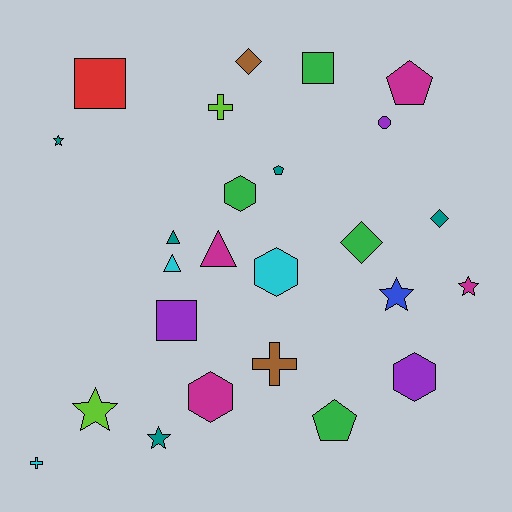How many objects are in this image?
There are 25 objects.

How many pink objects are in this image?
There are no pink objects.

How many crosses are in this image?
There are 3 crosses.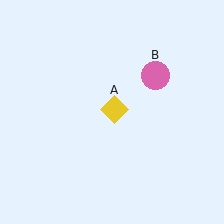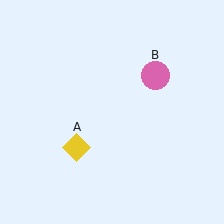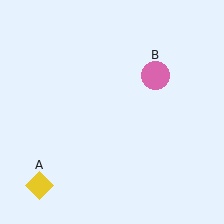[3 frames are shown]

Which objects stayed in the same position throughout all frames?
Pink circle (object B) remained stationary.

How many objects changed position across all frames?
1 object changed position: yellow diamond (object A).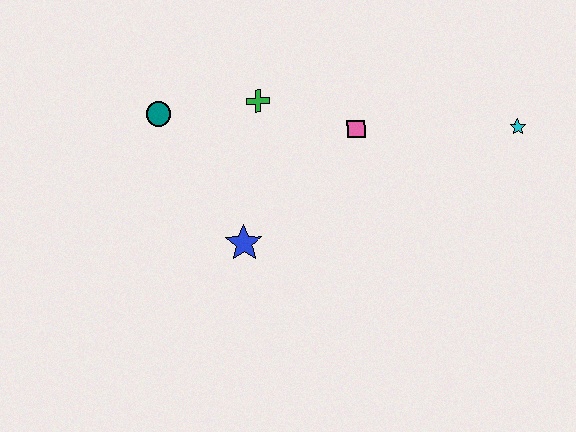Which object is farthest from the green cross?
The cyan star is farthest from the green cross.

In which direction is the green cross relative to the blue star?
The green cross is above the blue star.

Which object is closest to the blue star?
The green cross is closest to the blue star.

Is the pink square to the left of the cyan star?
Yes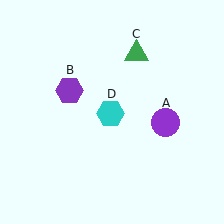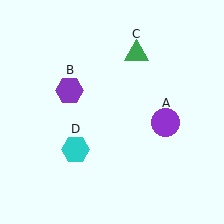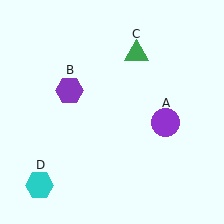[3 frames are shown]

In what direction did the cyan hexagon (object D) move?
The cyan hexagon (object D) moved down and to the left.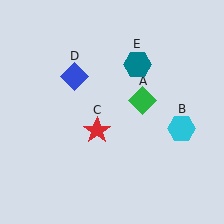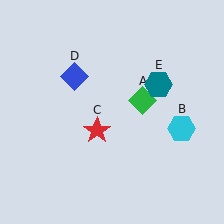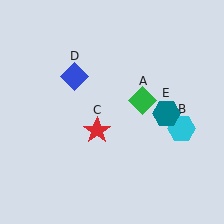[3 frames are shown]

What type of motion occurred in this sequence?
The teal hexagon (object E) rotated clockwise around the center of the scene.